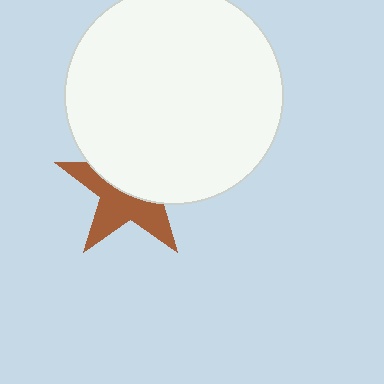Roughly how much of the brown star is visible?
About half of it is visible (roughly 48%).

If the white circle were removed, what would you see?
You would see the complete brown star.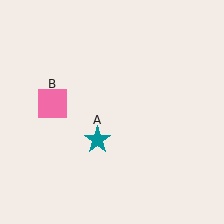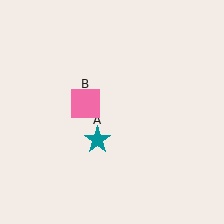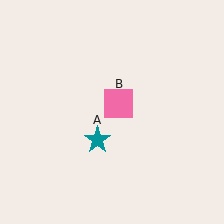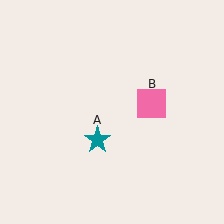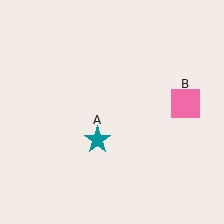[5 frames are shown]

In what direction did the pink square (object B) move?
The pink square (object B) moved right.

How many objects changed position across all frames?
1 object changed position: pink square (object B).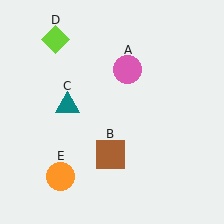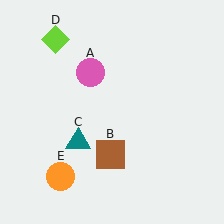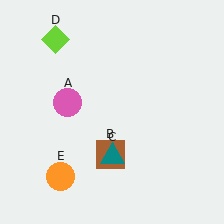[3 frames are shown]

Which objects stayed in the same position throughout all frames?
Brown square (object B) and lime diamond (object D) and orange circle (object E) remained stationary.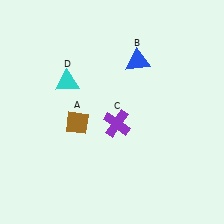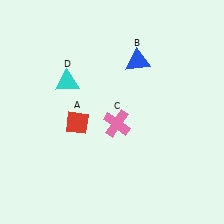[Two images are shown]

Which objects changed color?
A changed from brown to red. C changed from purple to pink.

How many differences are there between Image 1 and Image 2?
There are 2 differences between the two images.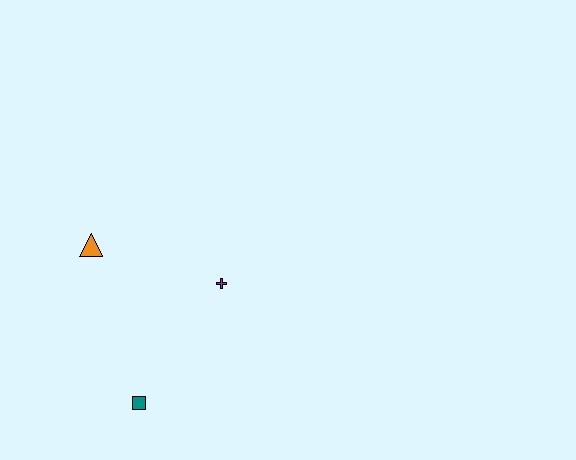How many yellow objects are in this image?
There are no yellow objects.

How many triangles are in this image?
There is 1 triangle.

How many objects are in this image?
There are 3 objects.